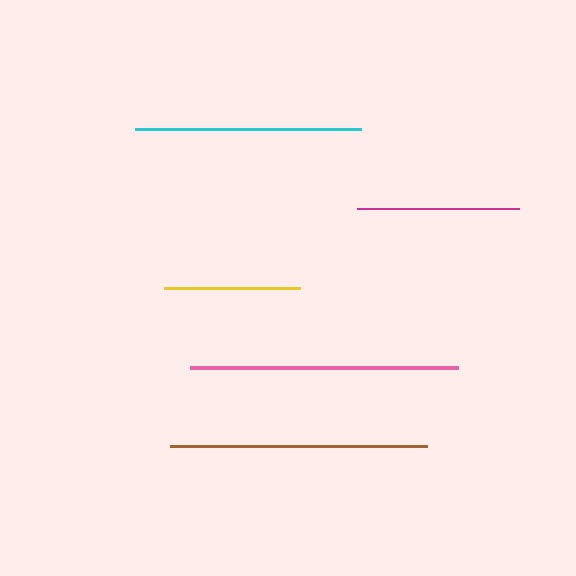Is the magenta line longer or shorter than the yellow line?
The magenta line is longer than the yellow line.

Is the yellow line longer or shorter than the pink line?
The pink line is longer than the yellow line.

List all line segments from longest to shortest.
From longest to shortest: pink, brown, cyan, magenta, yellow.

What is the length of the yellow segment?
The yellow segment is approximately 136 pixels long.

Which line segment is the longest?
The pink line is the longest at approximately 268 pixels.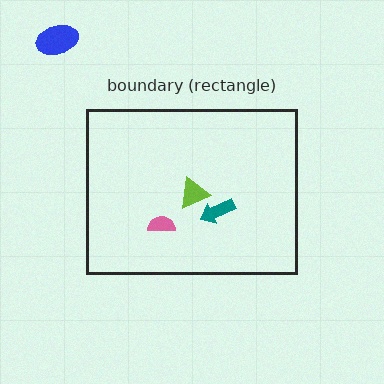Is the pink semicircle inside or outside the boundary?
Inside.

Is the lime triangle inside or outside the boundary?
Inside.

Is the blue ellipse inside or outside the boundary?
Outside.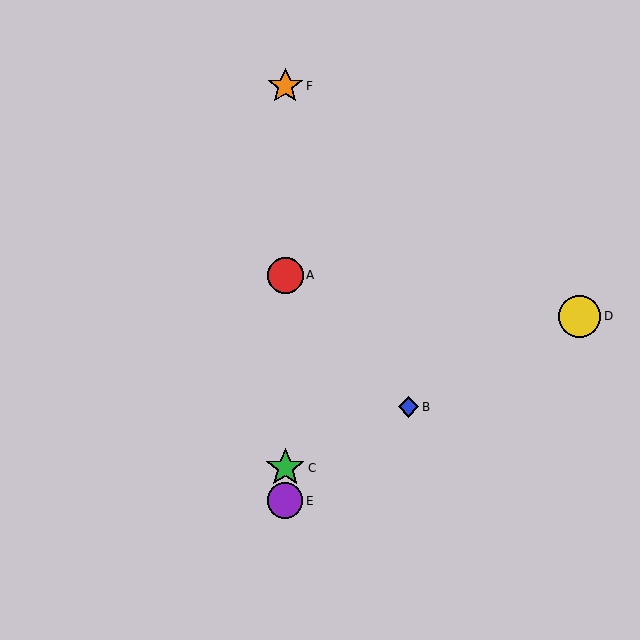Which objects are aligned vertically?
Objects A, C, E, F are aligned vertically.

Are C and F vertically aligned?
Yes, both are at x≈285.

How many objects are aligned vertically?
4 objects (A, C, E, F) are aligned vertically.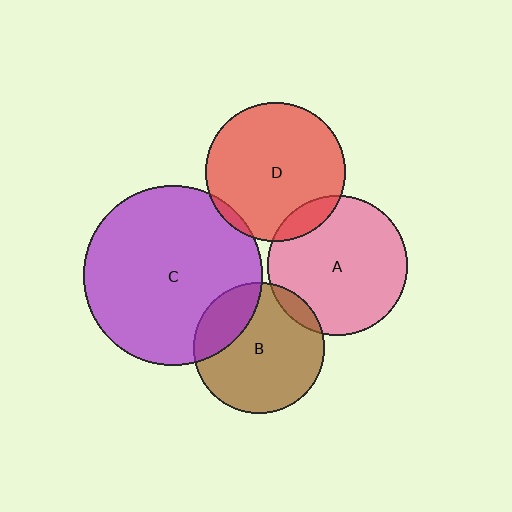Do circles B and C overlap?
Yes.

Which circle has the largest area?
Circle C (purple).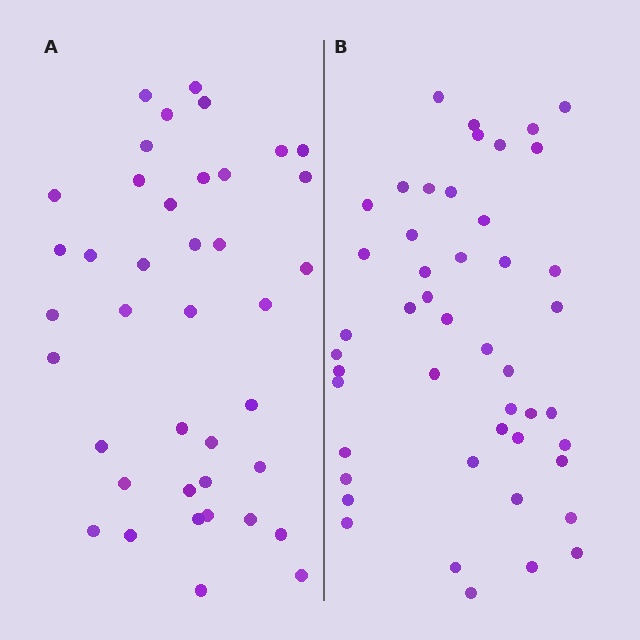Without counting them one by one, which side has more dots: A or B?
Region B (the right region) has more dots.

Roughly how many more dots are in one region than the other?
Region B has roughly 8 or so more dots than region A.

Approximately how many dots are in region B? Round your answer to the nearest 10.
About 50 dots. (The exact count is 47, which rounds to 50.)